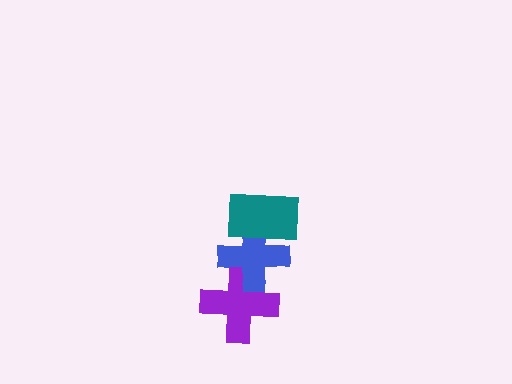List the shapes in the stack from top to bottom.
From top to bottom: the teal rectangle, the blue cross, the purple cross.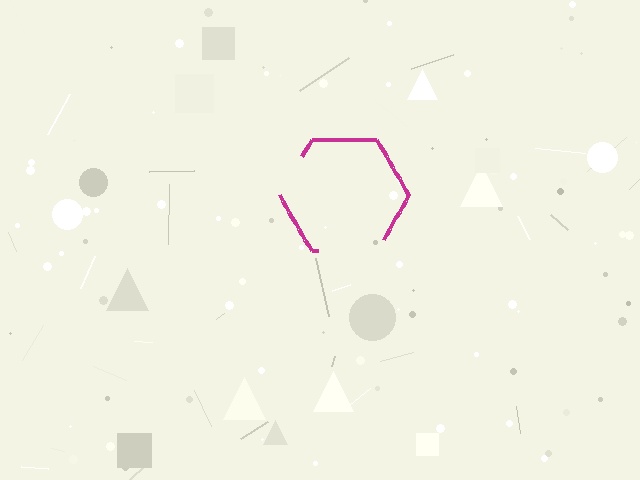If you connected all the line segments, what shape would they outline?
They would outline a hexagon.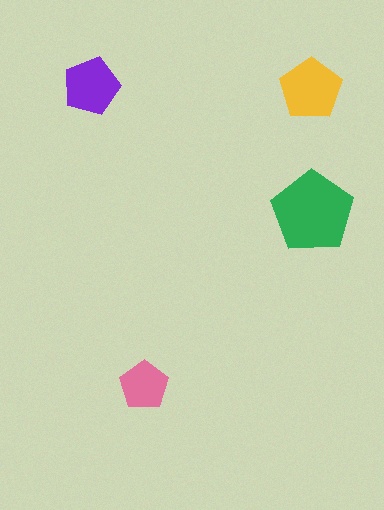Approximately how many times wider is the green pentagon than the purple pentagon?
About 1.5 times wider.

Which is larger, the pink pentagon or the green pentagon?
The green one.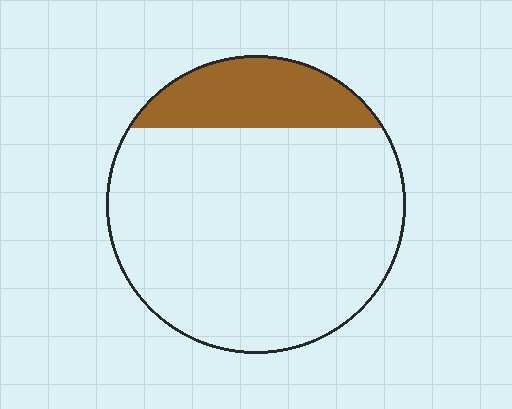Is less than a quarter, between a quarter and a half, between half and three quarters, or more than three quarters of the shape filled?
Less than a quarter.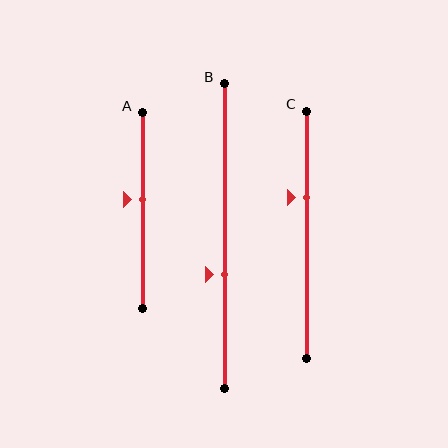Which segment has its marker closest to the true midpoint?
Segment A has its marker closest to the true midpoint.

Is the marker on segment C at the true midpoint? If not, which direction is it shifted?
No, the marker on segment C is shifted upward by about 15% of the segment length.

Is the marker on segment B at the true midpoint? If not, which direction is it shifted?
No, the marker on segment B is shifted downward by about 13% of the segment length.